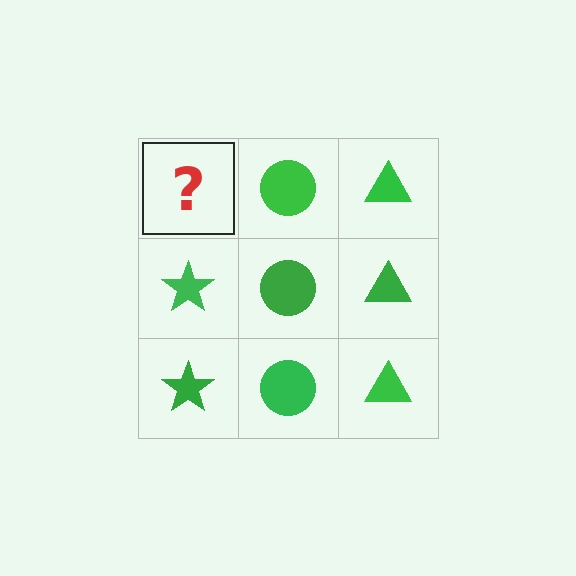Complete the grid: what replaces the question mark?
The question mark should be replaced with a green star.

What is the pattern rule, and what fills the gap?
The rule is that each column has a consistent shape. The gap should be filled with a green star.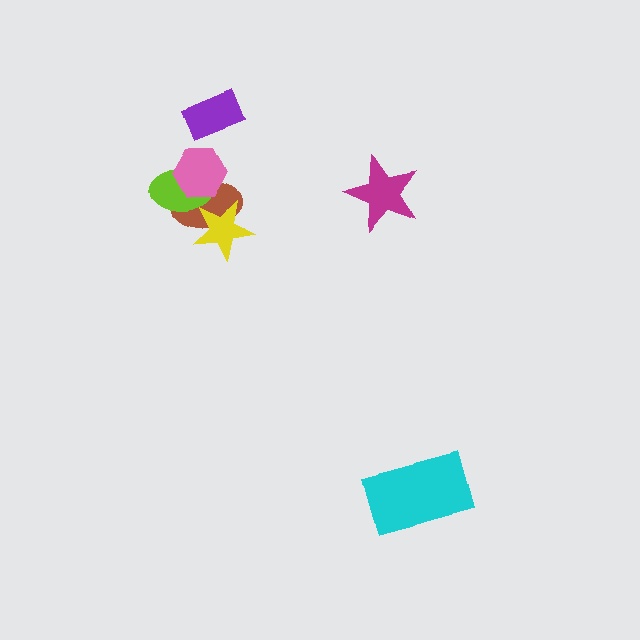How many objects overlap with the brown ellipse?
3 objects overlap with the brown ellipse.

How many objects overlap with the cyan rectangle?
0 objects overlap with the cyan rectangle.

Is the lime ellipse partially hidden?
Yes, it is partially covered by another shape.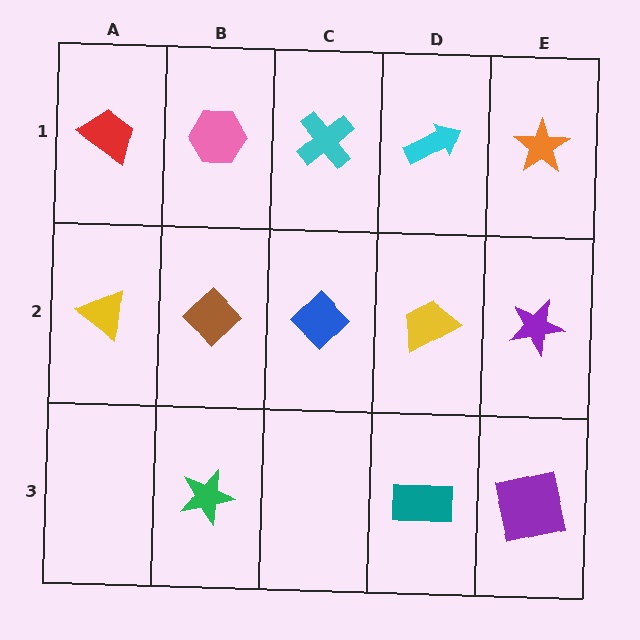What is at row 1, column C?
A cyan cross.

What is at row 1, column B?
A pink hexagon.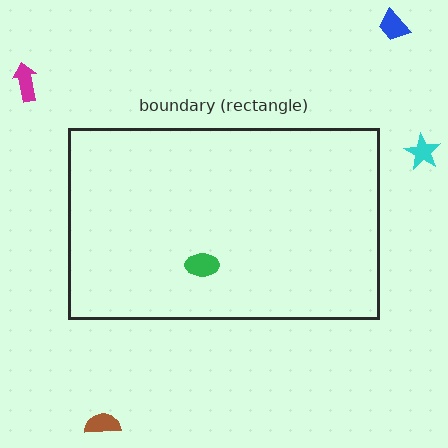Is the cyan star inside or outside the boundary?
Outside.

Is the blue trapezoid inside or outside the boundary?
Outside.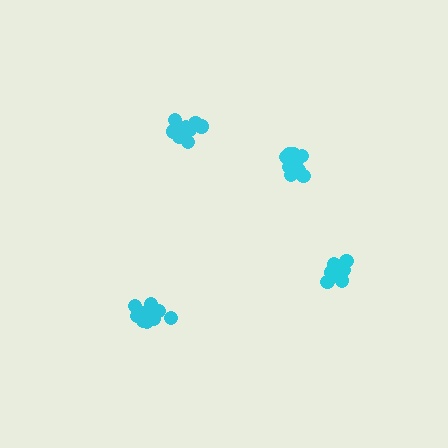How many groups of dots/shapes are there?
There are 4 groups.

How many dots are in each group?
Group 1: 13 dots, Group 2: 11 dots, Group 3: 11 dots, Group 4: 13 dots (48 total).